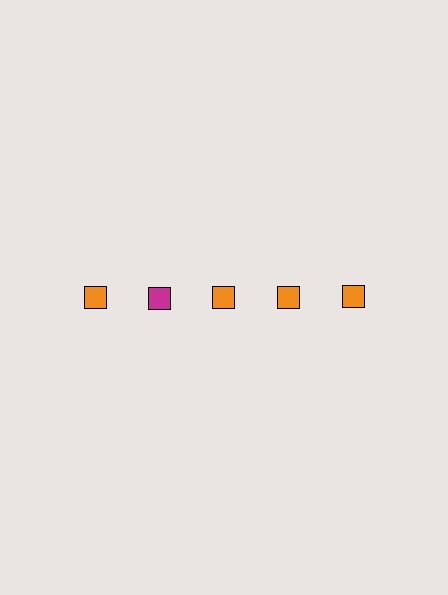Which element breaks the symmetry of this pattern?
The magenta square in the top row, second from left column breaks the symmetry. All other shapes are orange squares.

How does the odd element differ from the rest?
It has a different color: magenta instead of orange.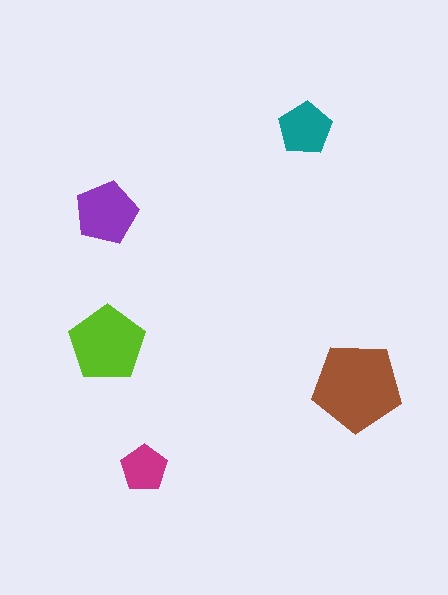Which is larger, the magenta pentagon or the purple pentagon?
The purple one.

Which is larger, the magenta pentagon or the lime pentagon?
The lime one.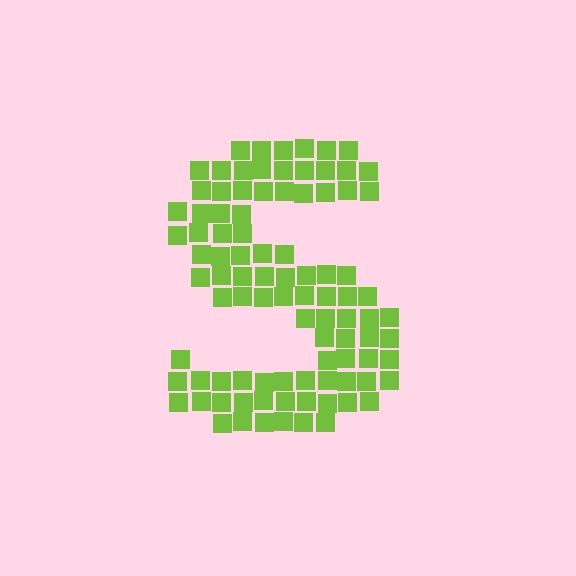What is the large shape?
The large shape is the letter S.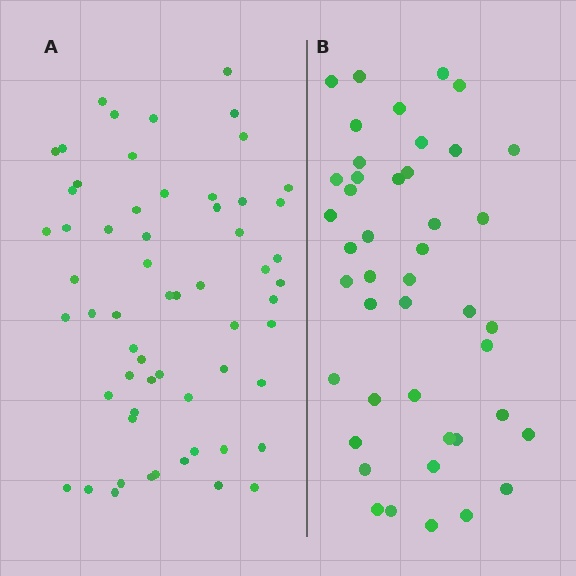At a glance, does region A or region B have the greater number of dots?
Region A (the left region) has more dots.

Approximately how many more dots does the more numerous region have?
Region A has approximately 15 more dots than region B.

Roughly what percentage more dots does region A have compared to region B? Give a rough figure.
About 35% more.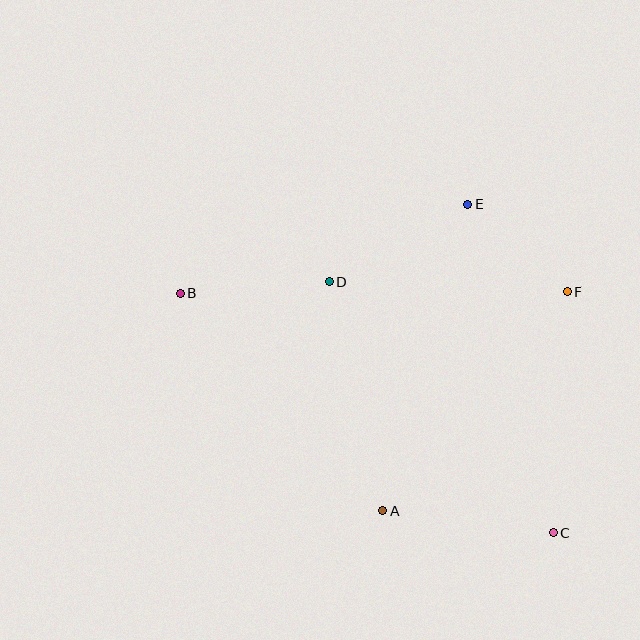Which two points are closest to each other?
Points E and F are closest to each other.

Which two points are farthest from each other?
Points B and C are farthest from each other.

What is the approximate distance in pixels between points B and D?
The distance between B and D is approximately 150 pixels.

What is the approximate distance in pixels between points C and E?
The distance between C and E is approximately 339 pixels.